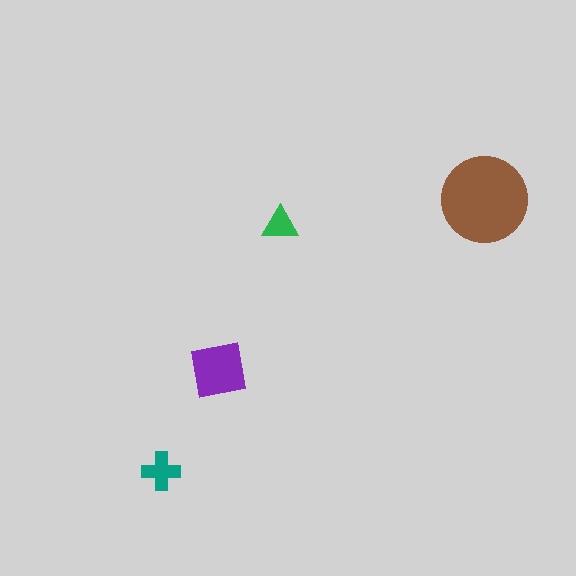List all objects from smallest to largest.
The green triangle, the teal cross, the purple square, the brown circle.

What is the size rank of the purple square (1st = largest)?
2nd.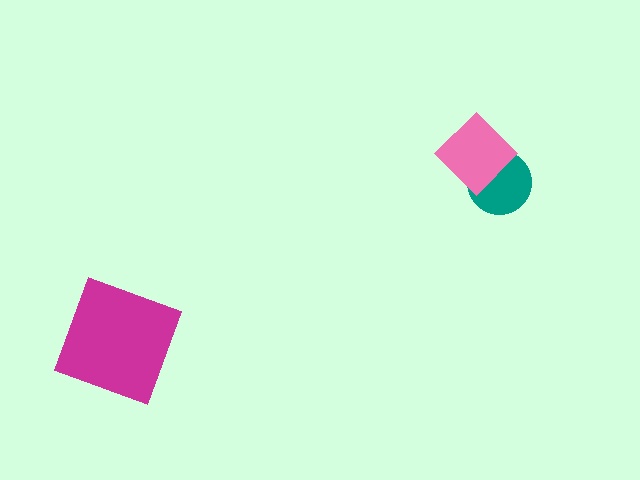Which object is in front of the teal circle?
The pink diamond is in front of the teal circle.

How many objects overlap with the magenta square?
0 objects overlap with the magenta square.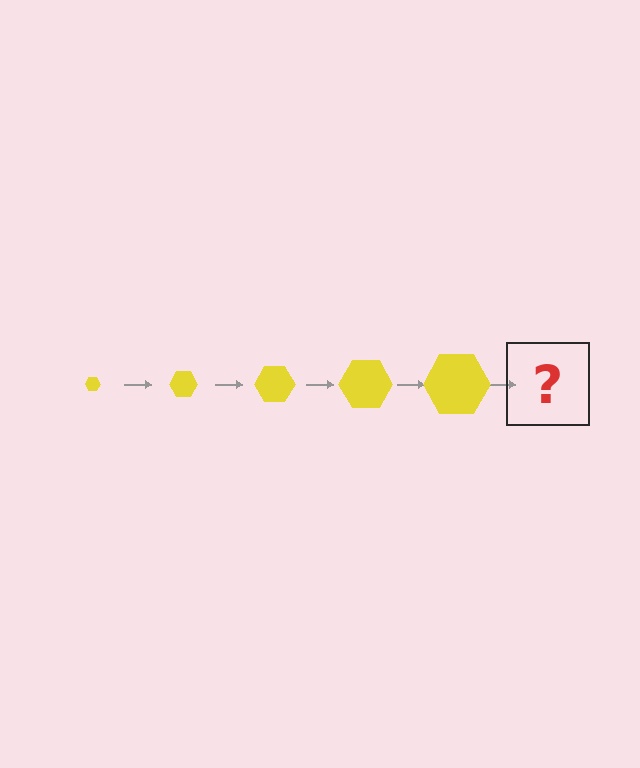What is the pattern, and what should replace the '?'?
The pattern is that the hexagon gets progressively larger each step. The '?' should be a yellow hexagon, larger than the previous one.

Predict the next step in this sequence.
The next step is a yellow hexagon, larger than the previous one.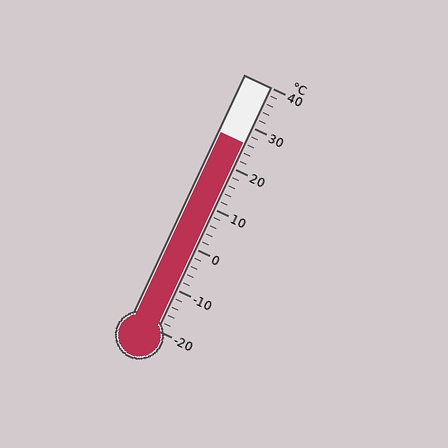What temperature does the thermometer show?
The thermometer shows approximately 26°C.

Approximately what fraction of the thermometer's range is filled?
The thermometer is filled to approximately 75% of its range.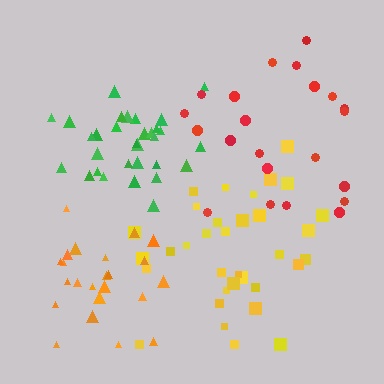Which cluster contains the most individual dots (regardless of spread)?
Yellow (34).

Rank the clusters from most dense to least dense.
green, orange, yellow, red.